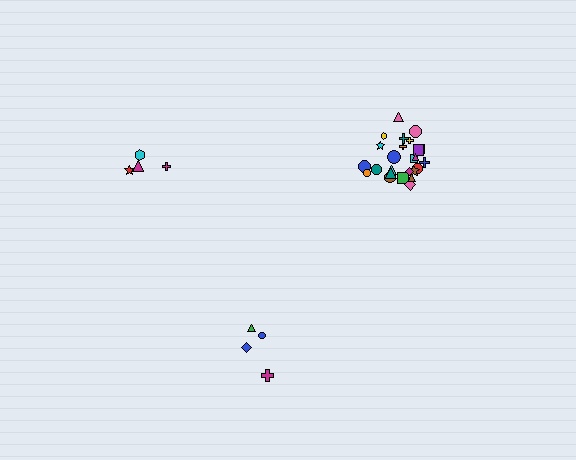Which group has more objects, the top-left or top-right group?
The top-right group.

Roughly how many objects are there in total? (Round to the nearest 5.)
Roughly 35 objects in total.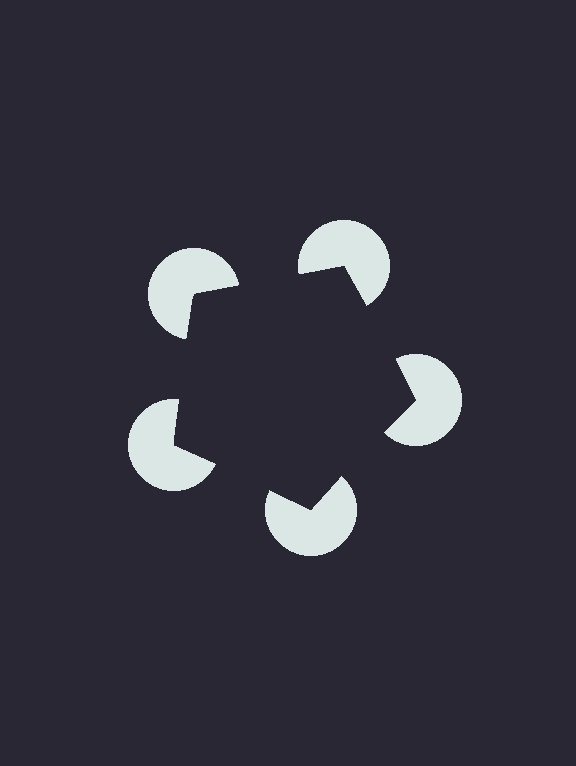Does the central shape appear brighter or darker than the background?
It typically appears slightly darker than the background, even though no actual brightness change is drawn.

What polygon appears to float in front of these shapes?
An illusory pentagon — its edges are inferred from the aligned wedge cuts in the pac-man discs, not physically drawn.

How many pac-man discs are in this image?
There are 5 — one at each vertex of the illusory pentagon.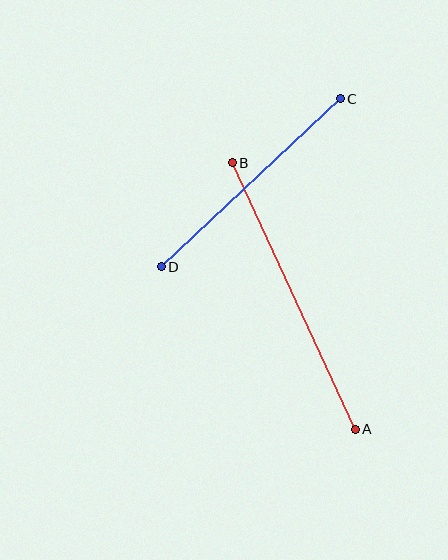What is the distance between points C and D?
The distance is approximately 245 pixels.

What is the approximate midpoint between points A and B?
The midpoint is at approximately (294, 296) pixels.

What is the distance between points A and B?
The distance is approximately 294 pixels.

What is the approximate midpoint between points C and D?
The midpoint is at approximately (251, 183) pixels.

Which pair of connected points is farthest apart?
Points A and B are farthest apart.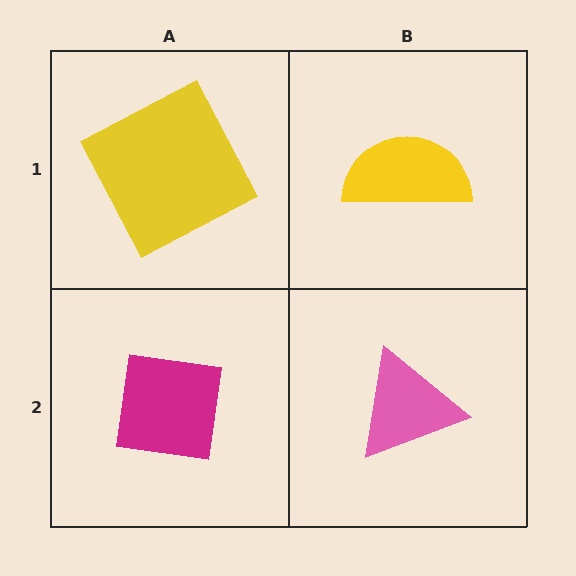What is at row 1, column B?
A yellow semicircle.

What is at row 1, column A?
A yellow square.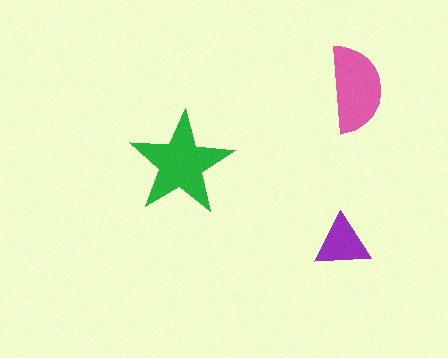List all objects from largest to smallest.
The green star, the pink semicircle, the purple triangle.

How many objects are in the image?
There are 3 objects in the image.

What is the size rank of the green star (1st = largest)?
1st.